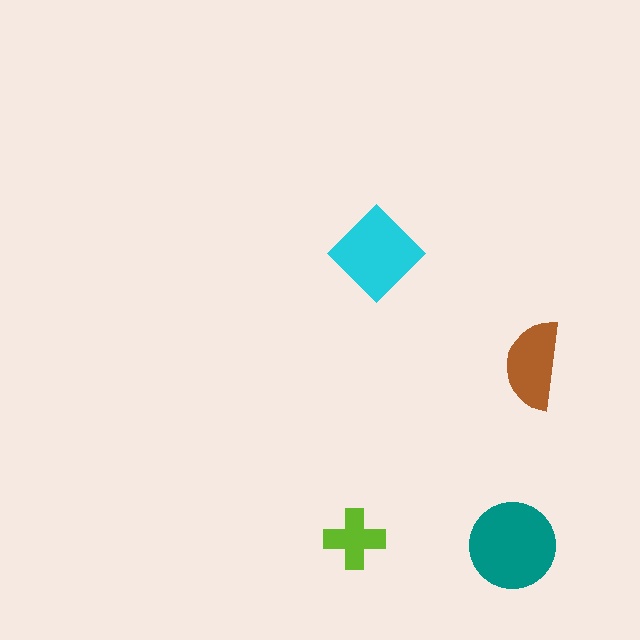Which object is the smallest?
The lime cross.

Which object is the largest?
The teal circle.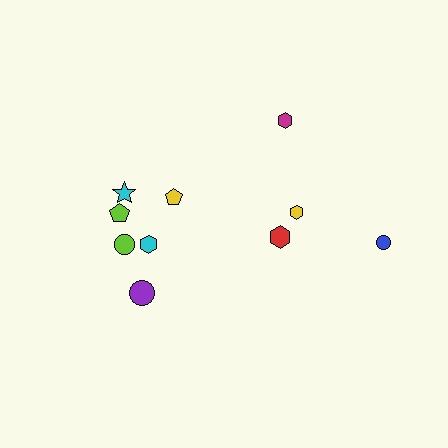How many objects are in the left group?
There are 6 objects.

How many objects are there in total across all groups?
There are 10 objects.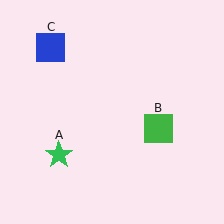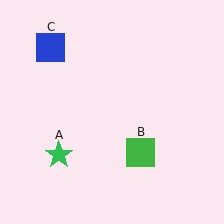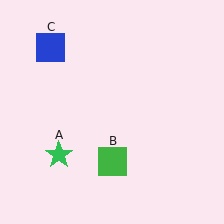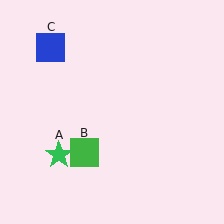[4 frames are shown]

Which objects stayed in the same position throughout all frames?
Green star (object A) and blue square (object C) remained stationary.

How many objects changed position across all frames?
1 object changed position: green square (object B).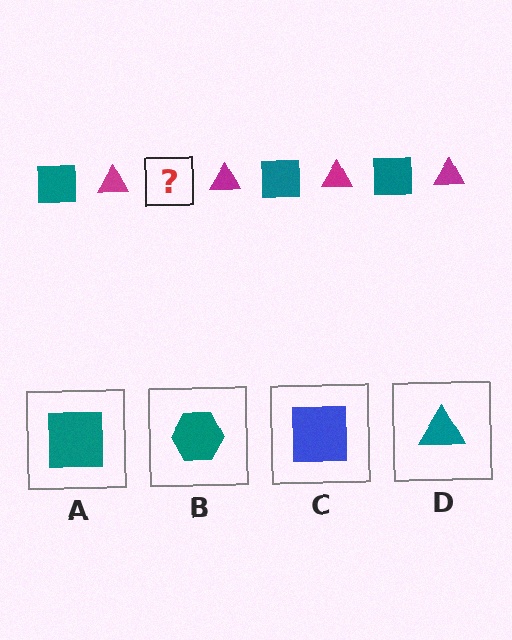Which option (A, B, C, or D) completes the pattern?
A.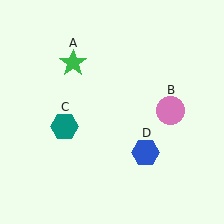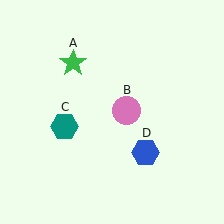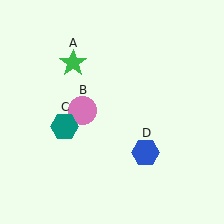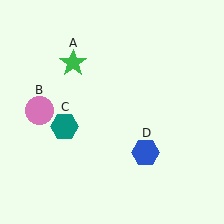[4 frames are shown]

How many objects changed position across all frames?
1 object changed position: pink circle (object B).